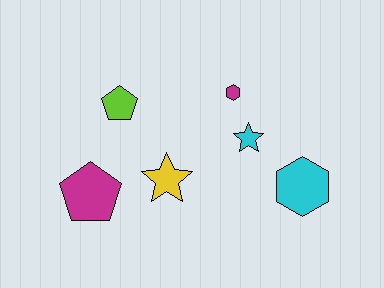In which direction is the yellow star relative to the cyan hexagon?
The yellow star is to the left of the cyan hexagon.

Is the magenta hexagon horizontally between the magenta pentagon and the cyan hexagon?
Yes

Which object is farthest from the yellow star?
The cyan hexagon is farthest from the yellow star.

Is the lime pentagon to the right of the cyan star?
No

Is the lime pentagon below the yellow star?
No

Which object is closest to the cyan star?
The magenta hexagon is closest to the cyan star.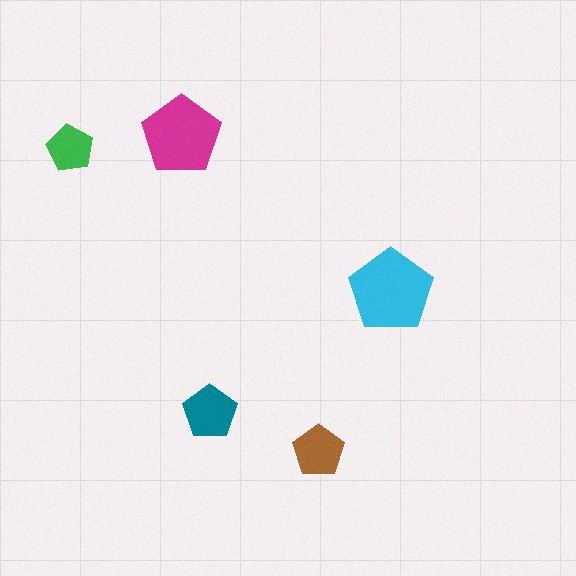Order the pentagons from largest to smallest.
the cyan one, the magenta one, the teal one, the brown one, the green one.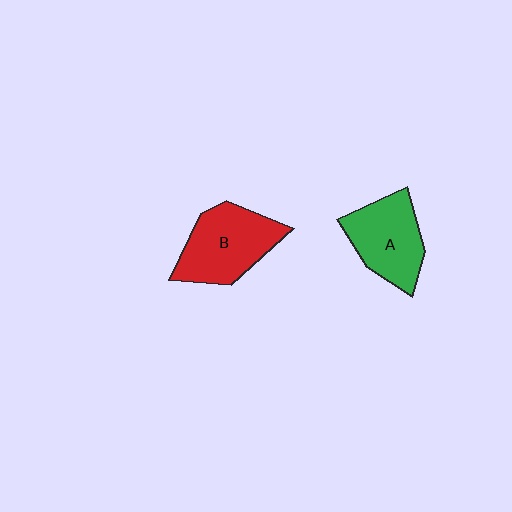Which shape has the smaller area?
Shape A (green).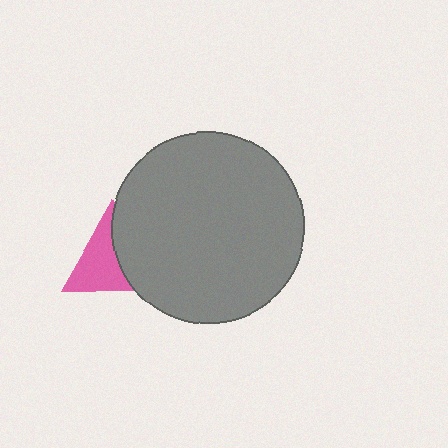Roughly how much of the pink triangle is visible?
About half of it is visible (roughly 57%).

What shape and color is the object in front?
The object in front is a gray circle.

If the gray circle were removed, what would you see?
You would see the complete pink triangle.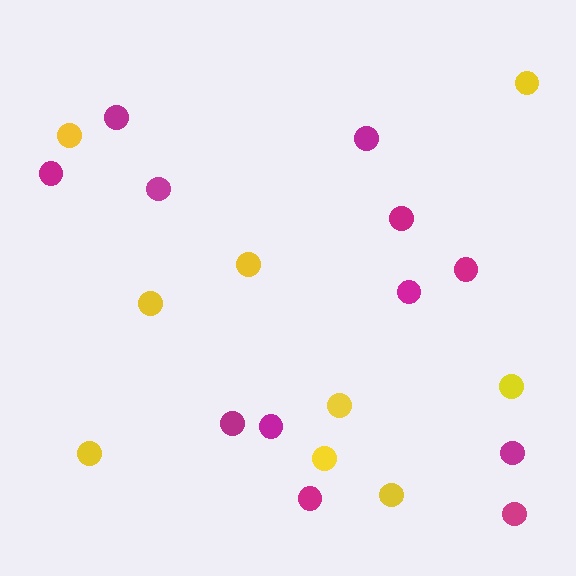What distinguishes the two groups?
There are 2 groups: one group of yellow circles (9) and one group of magenta circles (12).